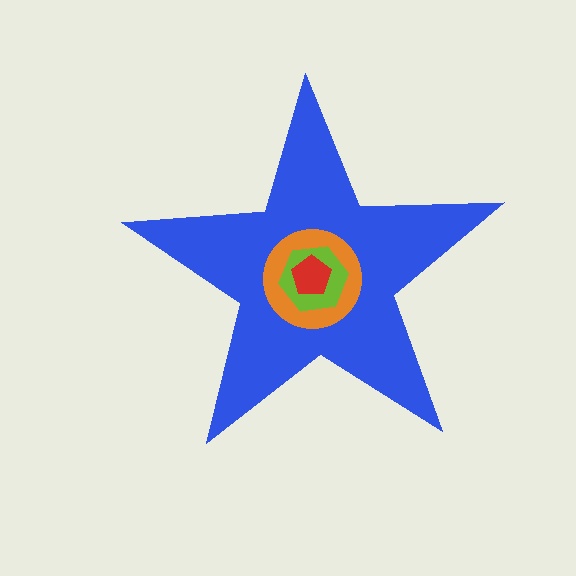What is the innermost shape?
The red pentagon.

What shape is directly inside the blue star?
The orange circle.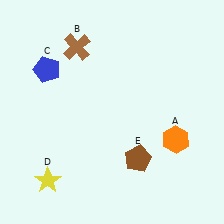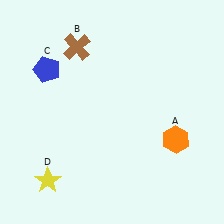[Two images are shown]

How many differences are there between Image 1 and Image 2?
There is 1 difference between the two images.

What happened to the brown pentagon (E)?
The brown pentagon (E) was removed in Image 2. It was in the bottom-right area of Image 1.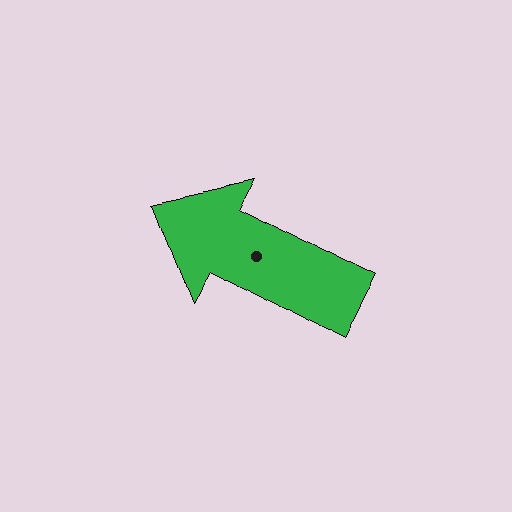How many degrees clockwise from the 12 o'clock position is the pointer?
Approximately 298 degrees.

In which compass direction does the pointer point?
Northwest.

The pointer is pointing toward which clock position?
Roughly 10 o'clock.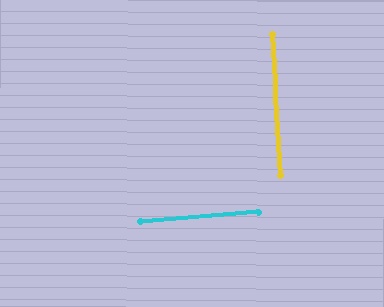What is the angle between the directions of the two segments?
Approximately 89 degrees.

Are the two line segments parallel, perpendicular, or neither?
Perpendicular — they meet at approximately 89°.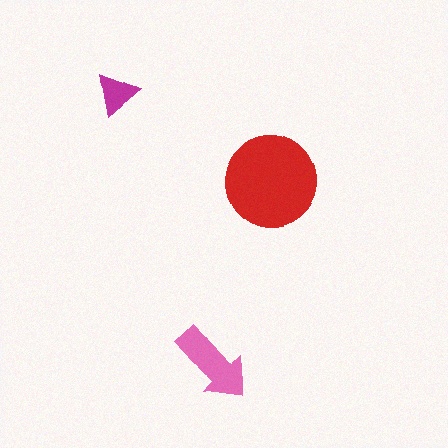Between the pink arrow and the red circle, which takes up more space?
The red circle.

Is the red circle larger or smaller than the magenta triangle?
Larger.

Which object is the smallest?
The magenta triangle.